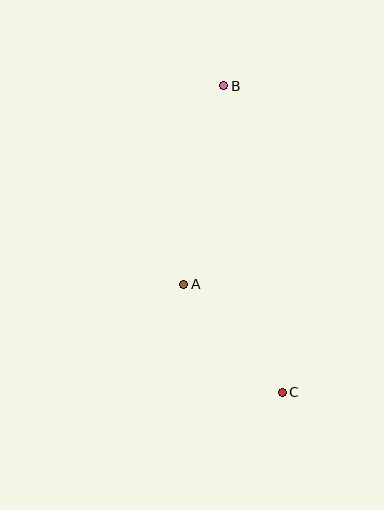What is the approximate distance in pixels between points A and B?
The distance between A and B is approximately 202 pixels.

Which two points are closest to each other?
Points A and C are closest to each other.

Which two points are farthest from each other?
Points B and C are farthest from each other.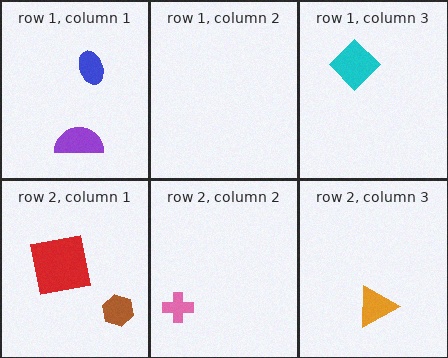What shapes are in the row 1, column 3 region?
The cyan diamond.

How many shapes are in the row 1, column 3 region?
1.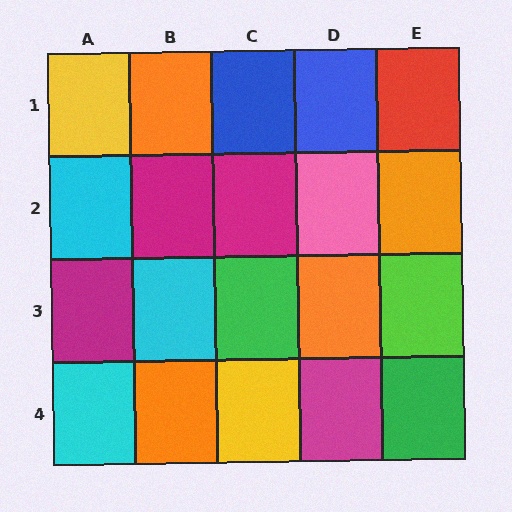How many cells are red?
1 cell is red.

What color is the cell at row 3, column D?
Orange.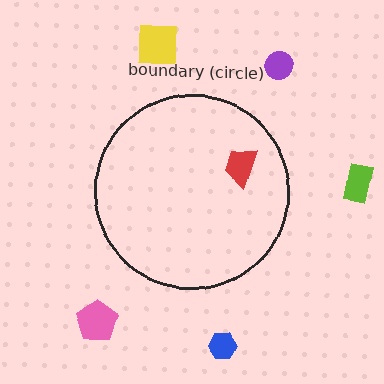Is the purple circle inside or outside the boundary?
Outside.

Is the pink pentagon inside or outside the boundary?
Outside.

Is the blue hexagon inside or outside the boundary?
Outside.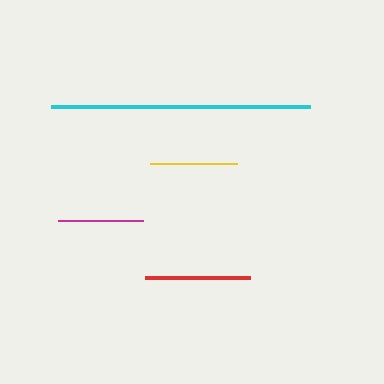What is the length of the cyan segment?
The cyan segment is approximately 259 pixels long.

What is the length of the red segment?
The red segment is approximately 105 pixels long.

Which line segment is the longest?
The cyan line is the longest at approximately 259 pixels.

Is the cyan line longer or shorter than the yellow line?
The cyan line is longer than the yellow line.